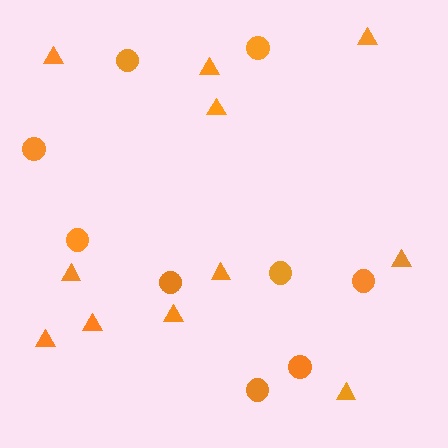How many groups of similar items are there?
There are 2 groups: one group of circles (9) and one group of triangles (11).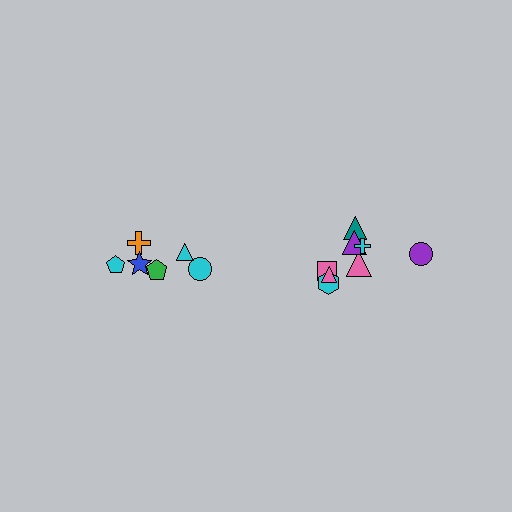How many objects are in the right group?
There are 8 objects.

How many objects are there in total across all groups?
There are 14 objects.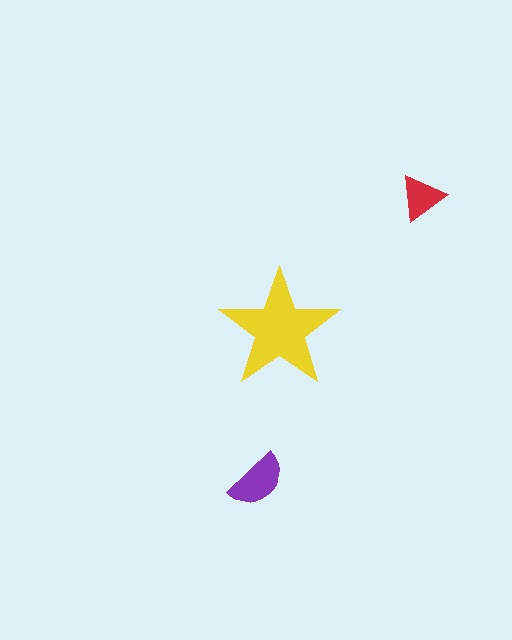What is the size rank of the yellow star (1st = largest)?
1st.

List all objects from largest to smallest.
The yellow star, the purple semicircle, the red triangle.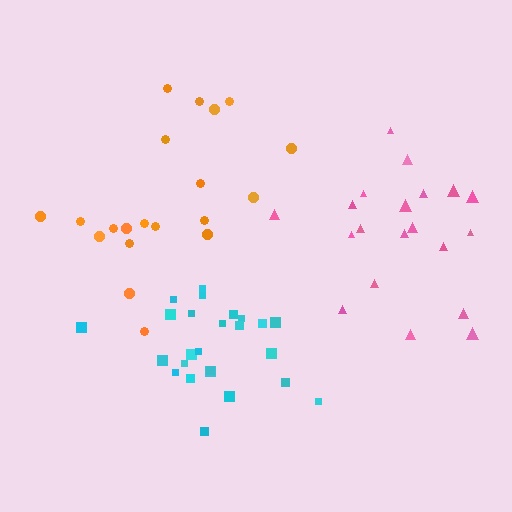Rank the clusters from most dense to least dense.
cyan, orange, pink.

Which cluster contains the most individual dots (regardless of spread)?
Cyan (25).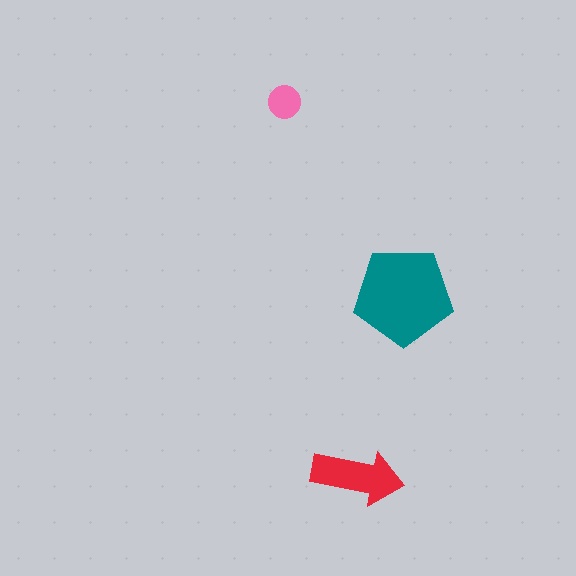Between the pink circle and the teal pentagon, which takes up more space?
The teal pentagon.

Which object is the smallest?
The pink circle.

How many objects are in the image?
There are 3 objects in the image.